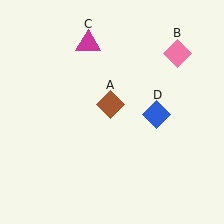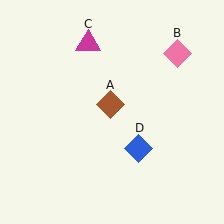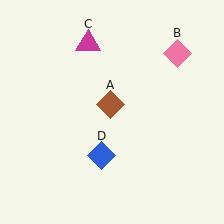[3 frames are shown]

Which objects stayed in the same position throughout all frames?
Brown diamond (object A) and pink diamond (object B) and magenta triangle (object C) remained stationary.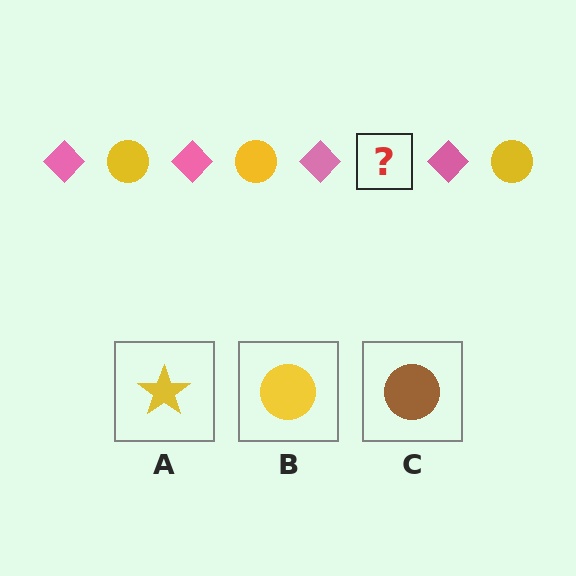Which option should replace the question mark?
Option B.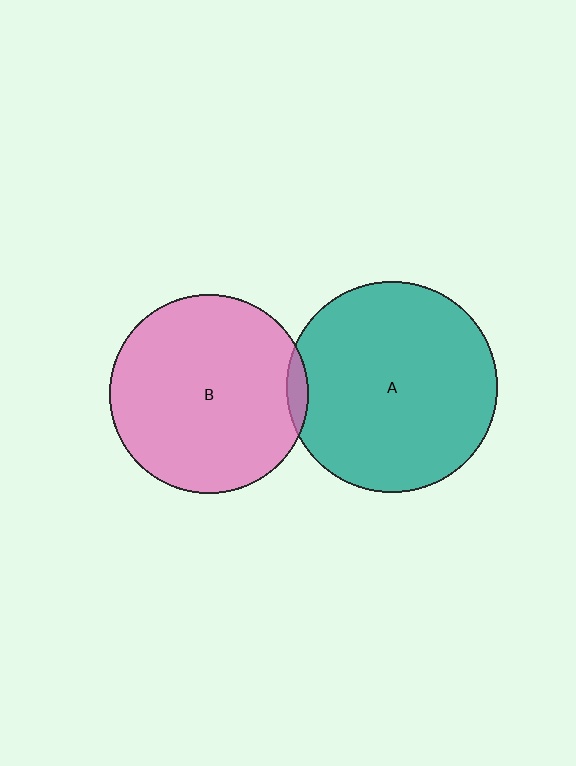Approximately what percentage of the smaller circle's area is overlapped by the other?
Approximately 5%.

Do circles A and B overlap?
Yes.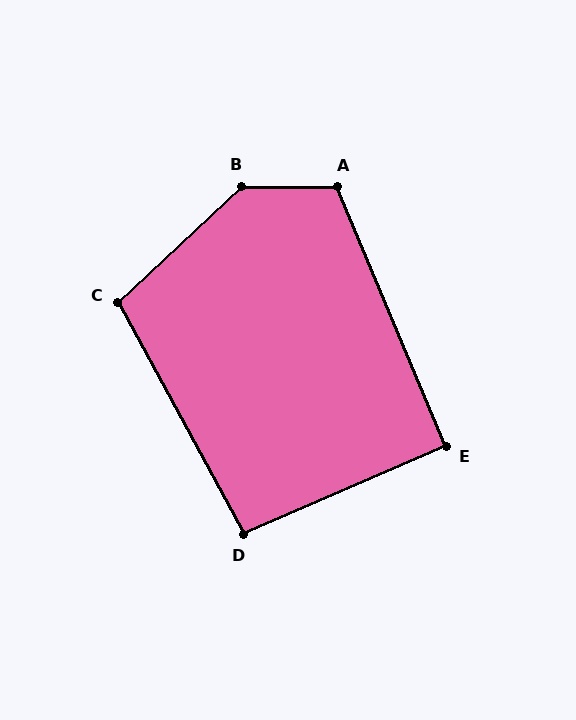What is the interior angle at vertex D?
Approximately 95 degrees (obtuse).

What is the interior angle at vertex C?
Approximately 105 degrees (obtuse).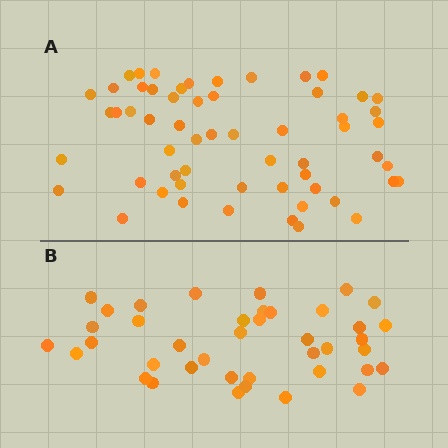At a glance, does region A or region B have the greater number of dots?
Region A (the top region) has more dots.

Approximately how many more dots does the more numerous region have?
Region A has approximately 20 more dots than region B.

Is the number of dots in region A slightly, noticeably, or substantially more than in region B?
Region A has substantially more. The ratio is roughly 1.4 to 1.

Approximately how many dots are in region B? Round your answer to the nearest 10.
About 40 dots.